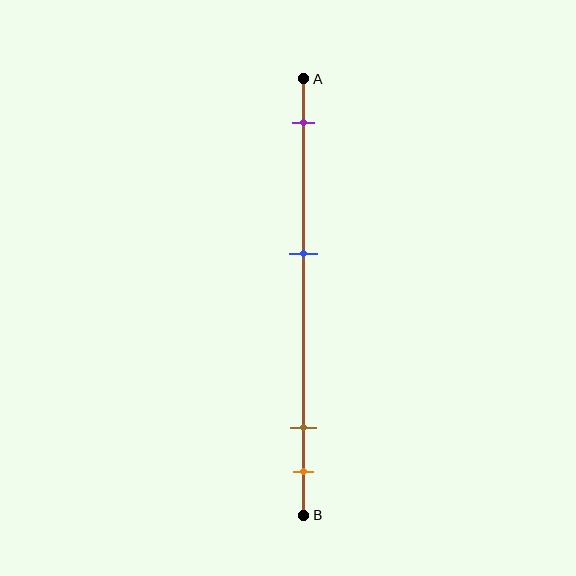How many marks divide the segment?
There are 4 marks dividing the segment.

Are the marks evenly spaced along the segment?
No, the marks are not evenly spaced.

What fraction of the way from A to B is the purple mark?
The purple mark is approximately 10% (0.1) of the way from A to B.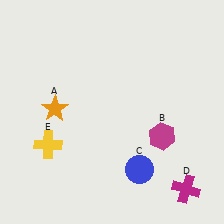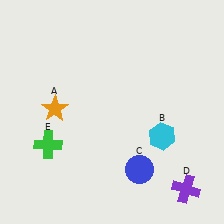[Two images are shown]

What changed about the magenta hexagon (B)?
In Image 1, B is magenta. In Image 2, it changed to cyan.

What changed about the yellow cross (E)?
In Image 1, E is yellow. In Image 2, it changed to green.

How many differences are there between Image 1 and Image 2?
There are 3 differences between the two images.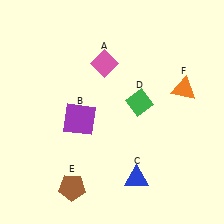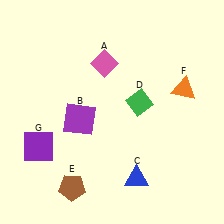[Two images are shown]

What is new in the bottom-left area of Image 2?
A purple square (G) was added in the bottom-left area of Image 2.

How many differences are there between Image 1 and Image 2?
There is 1 difference between the two images.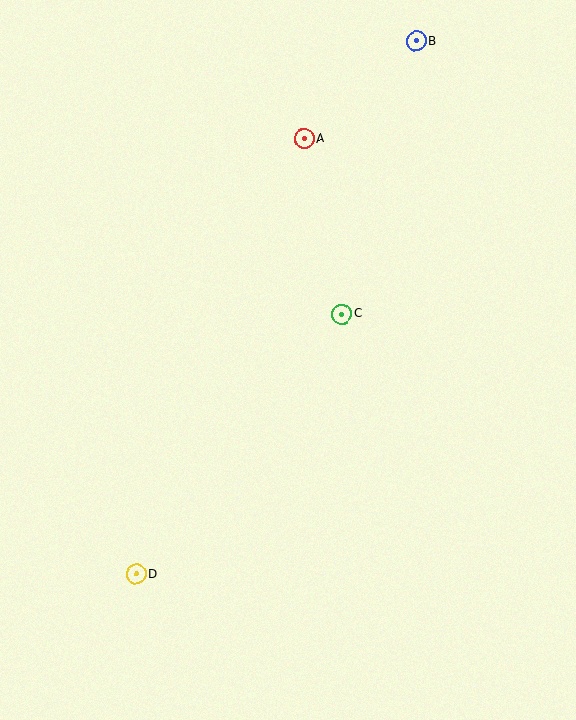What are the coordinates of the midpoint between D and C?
The midpoint between D and C is at (239, 444).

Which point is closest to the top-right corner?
Point B is closest to the top-right corner.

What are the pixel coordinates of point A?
Point A is at (304, 139).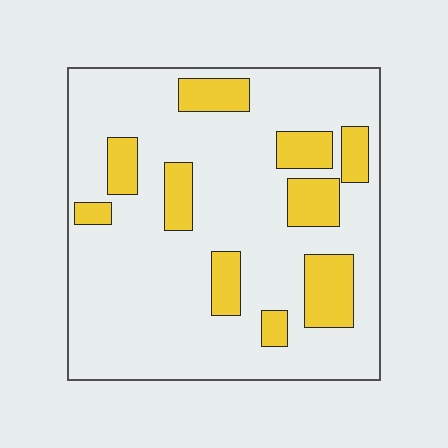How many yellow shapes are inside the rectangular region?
10.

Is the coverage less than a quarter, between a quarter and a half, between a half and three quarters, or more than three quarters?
Less than a quarter.